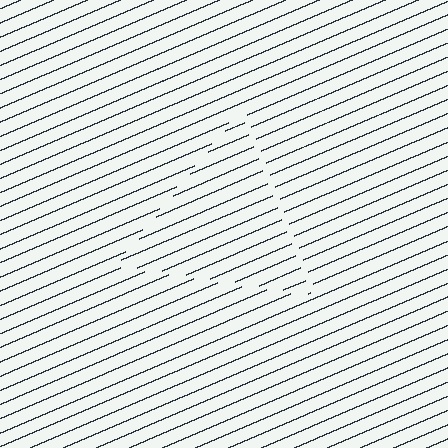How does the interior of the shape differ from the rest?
The interior of the shape contains the same grating, shifted by half a period — the contour is defined by the phase discontinuity where line-ends from the inner and outer gratings abut.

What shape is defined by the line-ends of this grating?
An illusory triangle. The interior of the shape contains the same grating, shifted by half a period — the contour is defined by the phase discontinuity where line-ends from the inner and outer gratings abut.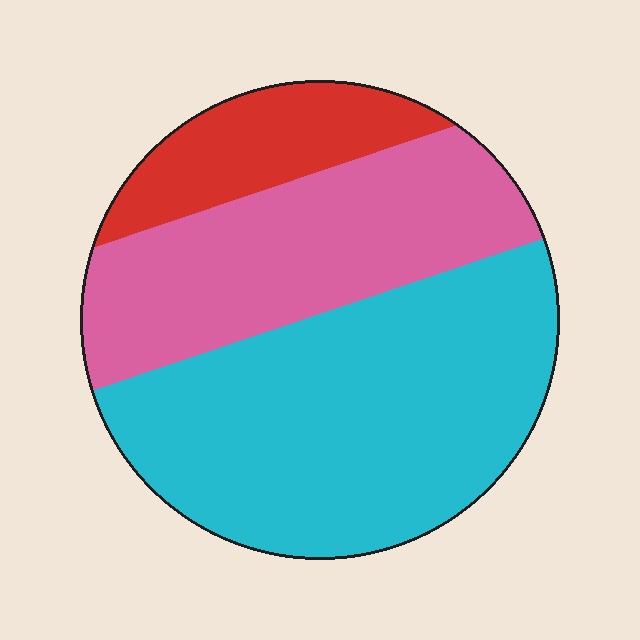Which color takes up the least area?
Red, at roughly 15%.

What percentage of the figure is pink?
Pink takes up about one third (1/3) of the figure.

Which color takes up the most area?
Cyan, at roughly 50%.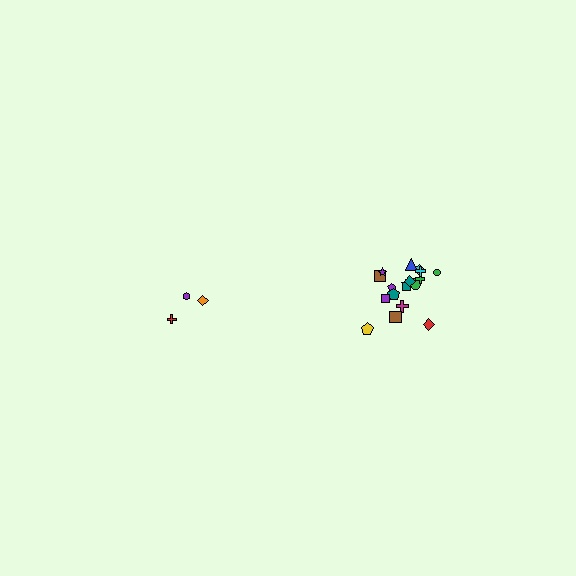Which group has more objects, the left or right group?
The right group.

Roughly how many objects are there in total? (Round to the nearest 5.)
Roughly 20 objects in total.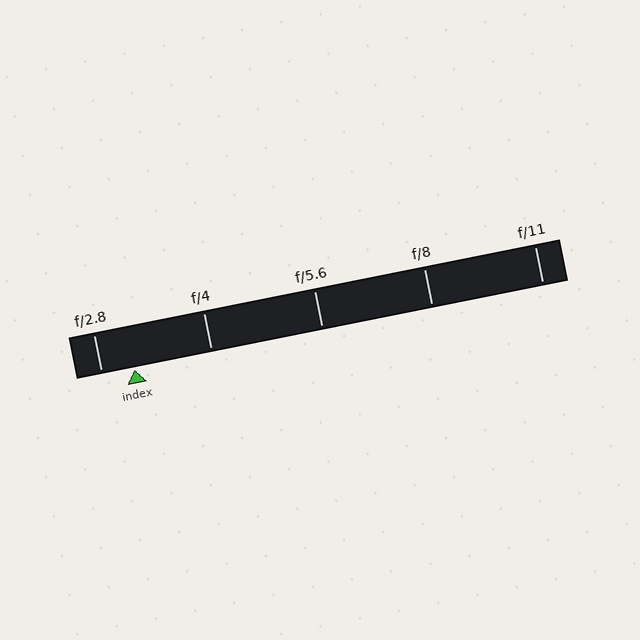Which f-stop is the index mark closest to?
The index mark is closest to f/2.8.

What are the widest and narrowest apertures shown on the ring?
The widest aperture shown is f/2.8 and the narrowest is f/11.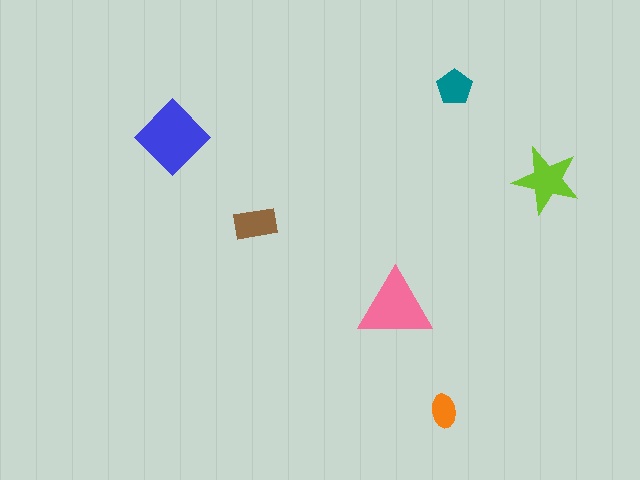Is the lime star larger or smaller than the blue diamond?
Smaller.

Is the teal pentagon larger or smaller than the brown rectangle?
Smaller.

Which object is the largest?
The blue diamond.